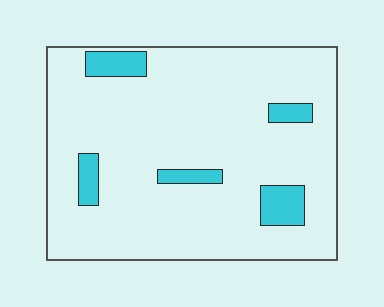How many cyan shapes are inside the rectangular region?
5.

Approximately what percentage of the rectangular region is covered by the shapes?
Approximately 10%.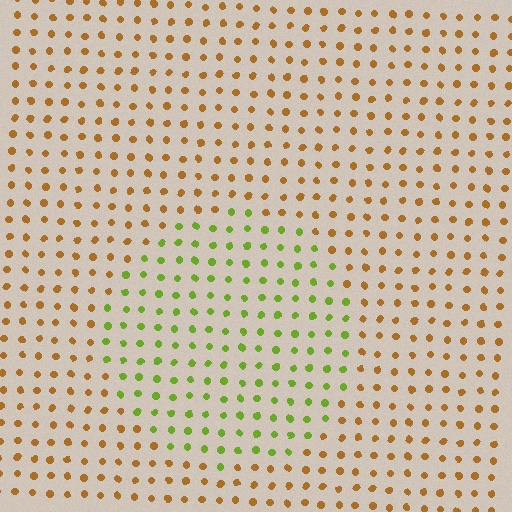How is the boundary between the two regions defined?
The boundary is defined purely by a slight shift in hue (about 57 degrees). Spacing, size, and orientation are identical on both sides.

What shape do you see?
I see a circle.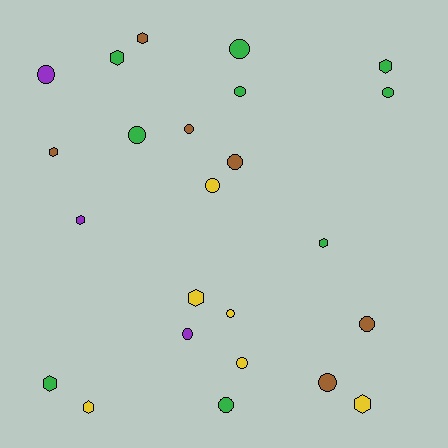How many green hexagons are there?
There are 4 green hexagons.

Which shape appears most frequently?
Circle, with 14 objects.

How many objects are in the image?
There are 24 objects.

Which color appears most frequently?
Green, with 9 objects.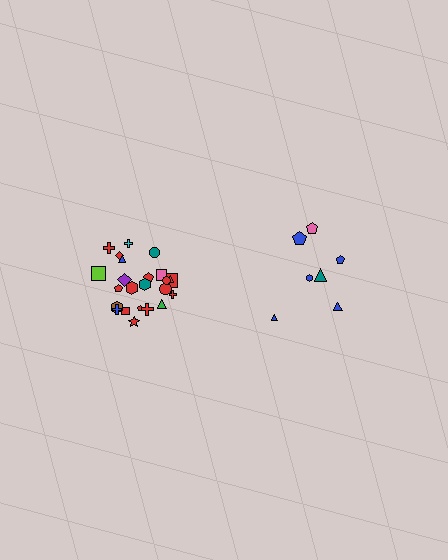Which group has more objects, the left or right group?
The left group.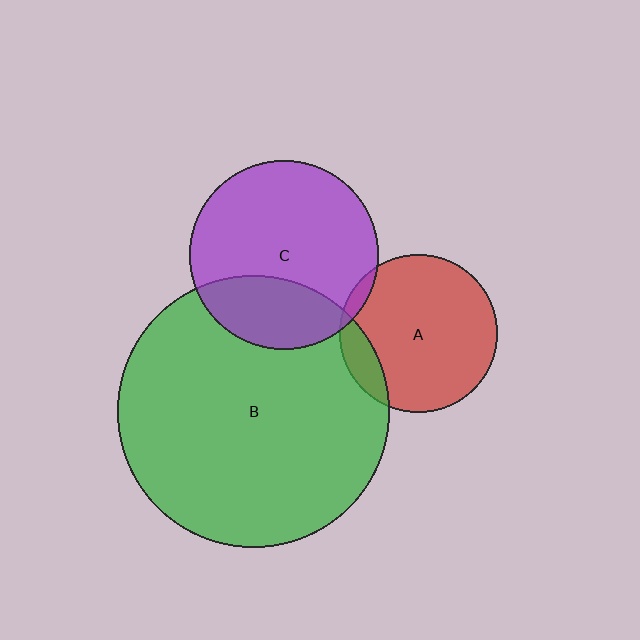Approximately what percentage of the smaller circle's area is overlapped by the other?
Approximately 5%.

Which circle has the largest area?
Circle B (green).